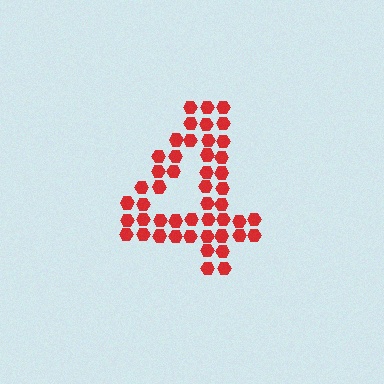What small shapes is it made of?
It is made of small hexagons.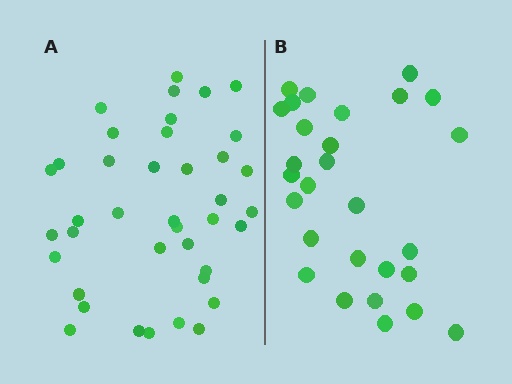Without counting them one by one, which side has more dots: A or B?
Region A (the left region) has more dots.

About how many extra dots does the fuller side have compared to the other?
Region A has roughly 12 or so more dots than region B.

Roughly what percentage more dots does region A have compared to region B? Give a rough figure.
About 40% more.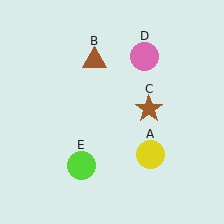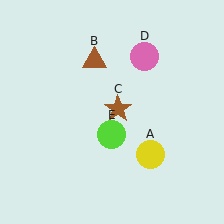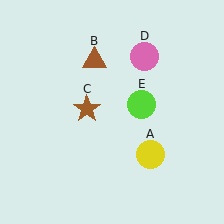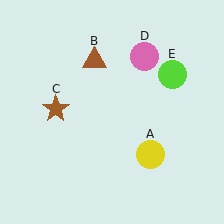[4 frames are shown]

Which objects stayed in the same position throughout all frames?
Yellow circle (object A) and brown triangle (object B) and pink circle (object D) remained stationary.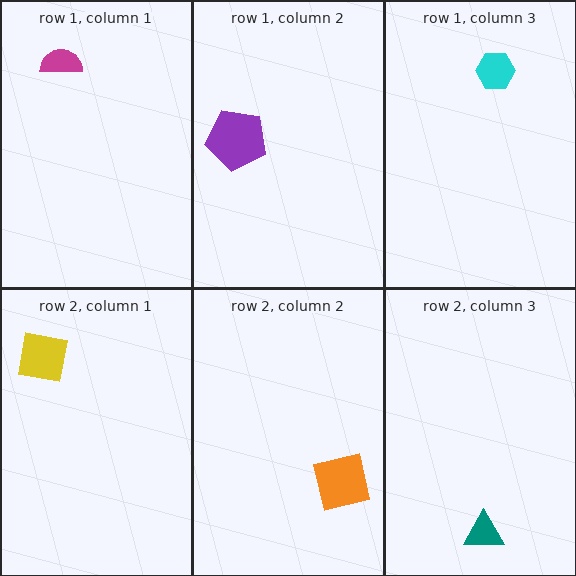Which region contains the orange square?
The row 2, column 2 region.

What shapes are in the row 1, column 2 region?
The purple pentagon.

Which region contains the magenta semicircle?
The row 1, column 1 region.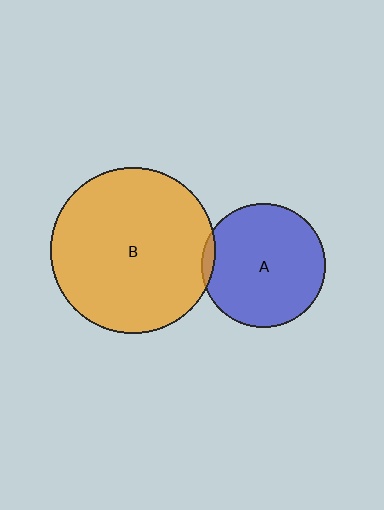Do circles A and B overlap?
Yes.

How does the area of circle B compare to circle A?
Approximately 1.8 times.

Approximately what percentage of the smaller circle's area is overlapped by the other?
Approximately 5%.